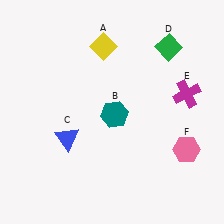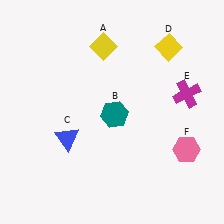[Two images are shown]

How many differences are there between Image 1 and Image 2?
There is 1 difference between the two images.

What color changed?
The diamond (D) changed from green in Image 1 to yellow in Image 2.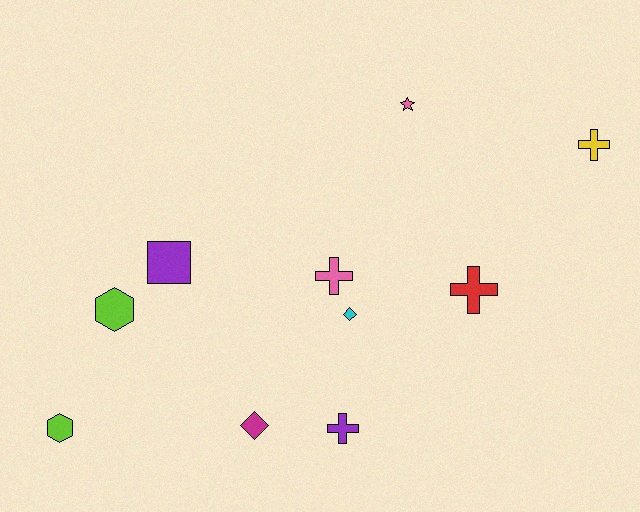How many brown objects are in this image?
There are no brown objects.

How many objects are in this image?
There are 10 objects.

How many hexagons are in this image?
There are 2 hexagons.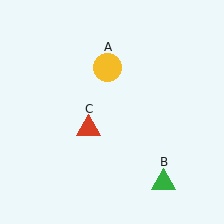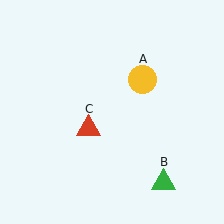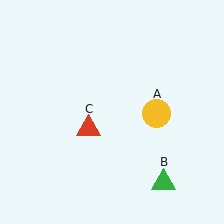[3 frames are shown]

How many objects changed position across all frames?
1 object changed position: yellow circle (object A).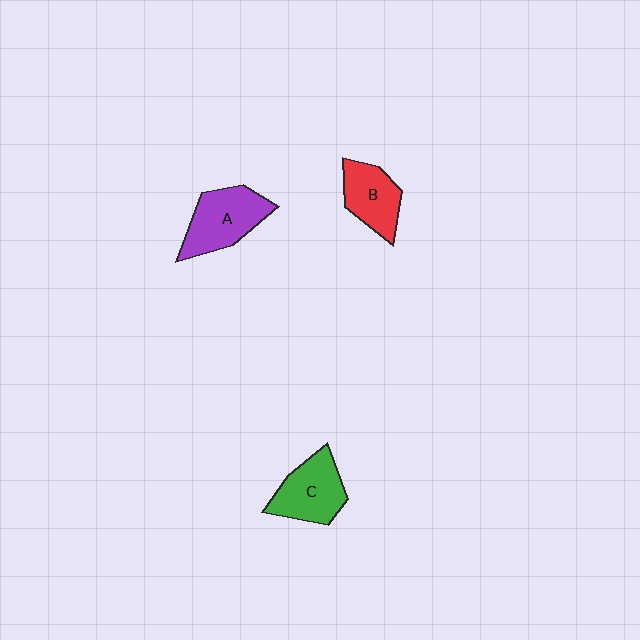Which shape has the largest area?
Shape A (purple).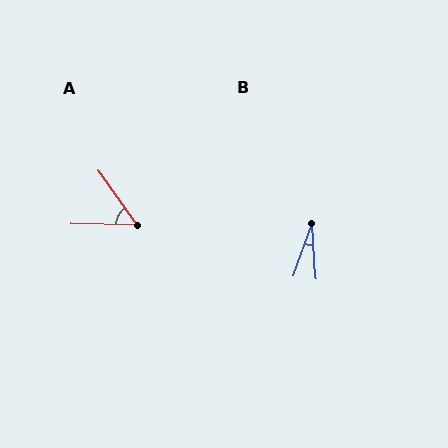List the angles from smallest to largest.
B (22°), A (54°).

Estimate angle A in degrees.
Approximately 54 degrees.